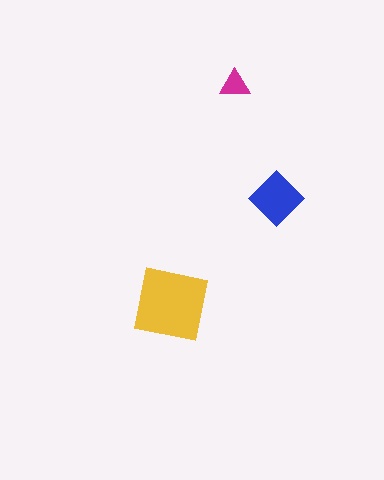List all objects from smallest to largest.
The magenta triangle, the blue diamond, the yellow square.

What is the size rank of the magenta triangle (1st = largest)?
3rd.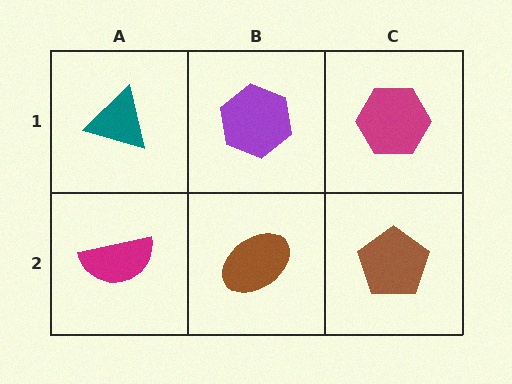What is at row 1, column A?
A teal triangle.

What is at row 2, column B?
A brown ellipse.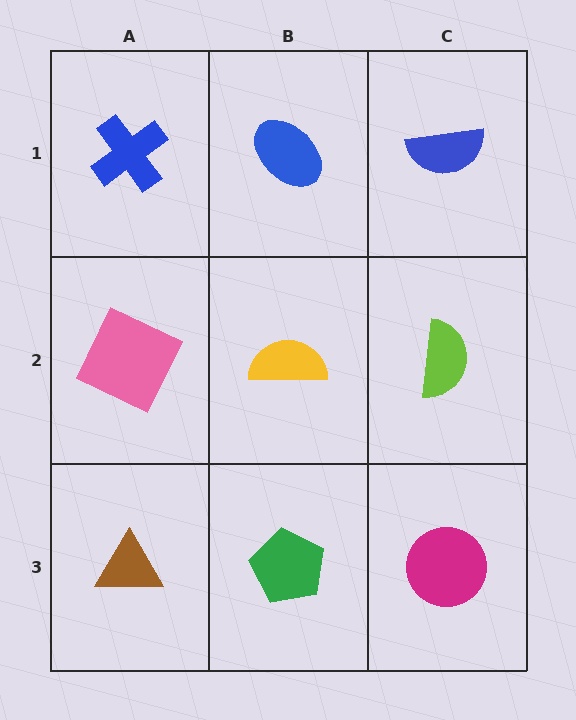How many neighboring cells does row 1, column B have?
3.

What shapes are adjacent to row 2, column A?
A blue cross (row 1, column A), a brown triangle (row 3, column A), a yellow semicircle (row 2, column B).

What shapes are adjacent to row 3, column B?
A yellow semicircle (row 2, column B), a brown triangle (row 3, column A), a magenta circle (row 3, column C).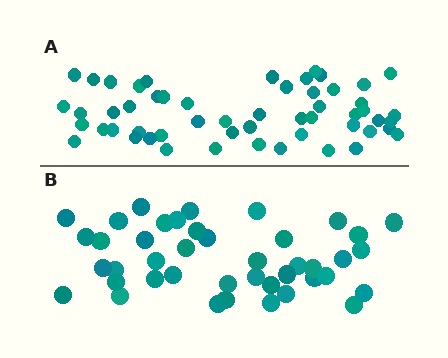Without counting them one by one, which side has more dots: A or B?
Region A (the top region) has more dots.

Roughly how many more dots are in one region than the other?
Region A has roughly 12 or so more dots than region B.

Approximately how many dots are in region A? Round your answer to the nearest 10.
About 50 dots. (The exact count is 54, which rounds to 50.)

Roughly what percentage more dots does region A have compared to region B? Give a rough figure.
About 30% more.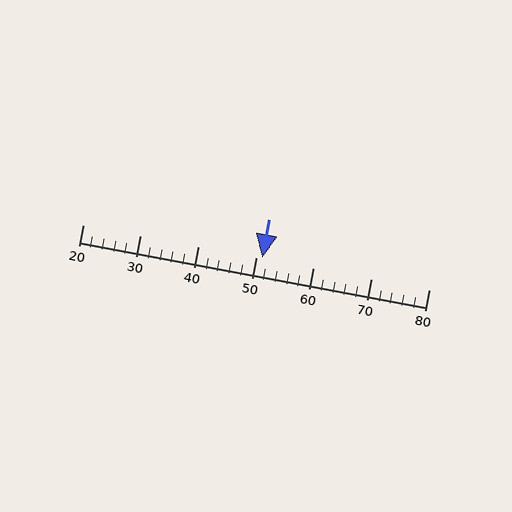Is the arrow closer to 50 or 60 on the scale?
The arrow is closer to 50.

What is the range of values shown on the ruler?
The ruler shows values from 20 to 80.